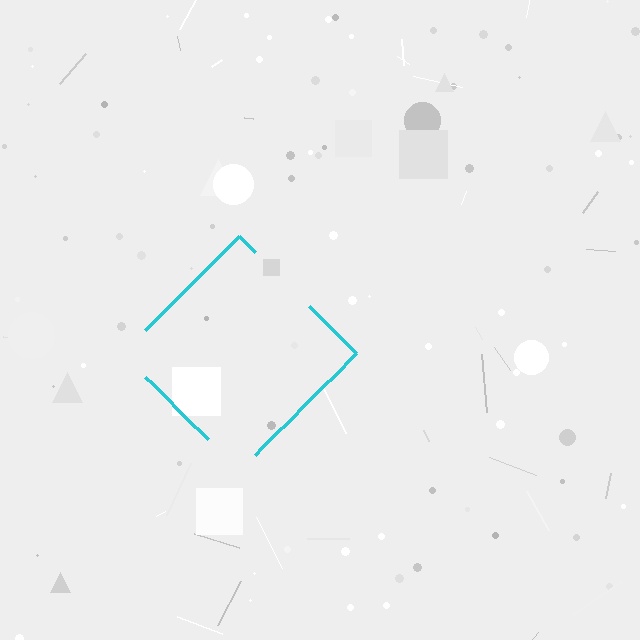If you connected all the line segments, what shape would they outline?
They would outline a diamond.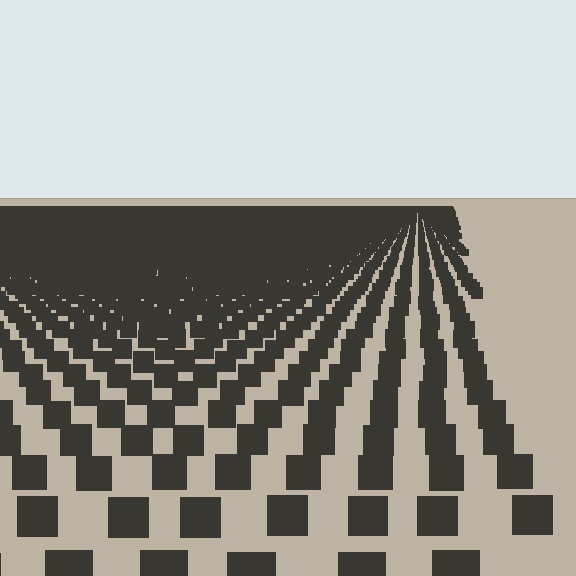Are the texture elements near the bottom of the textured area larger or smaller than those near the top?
Larger. Near the bottom, elements are closer to the viewer and appear at a bigger on-screen size.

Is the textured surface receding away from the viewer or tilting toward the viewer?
The surface is receding away from the viewer. Texture elements get smaller and denser toward the top.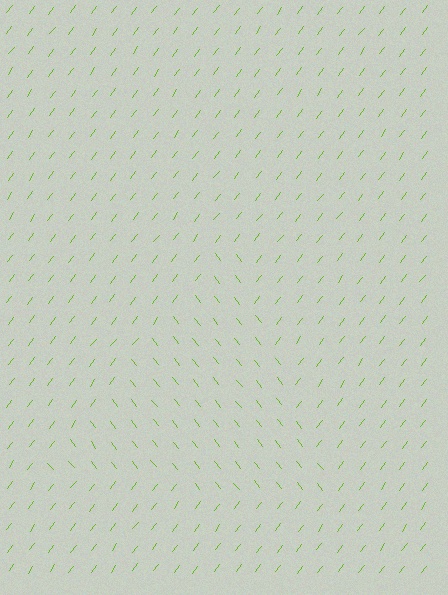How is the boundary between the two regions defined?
The boundary is defined purely by a change in line orientation (approximately 76 degrees difference). All lines are the same color and thickness.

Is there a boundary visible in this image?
Yes, there is a texture boundary formed by a change in line orientation.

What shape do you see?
I see a triangle.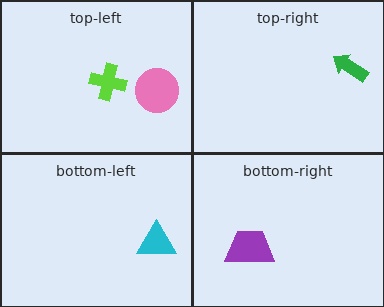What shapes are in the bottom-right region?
The purple trapezoid.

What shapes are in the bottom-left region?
The cyan triangle.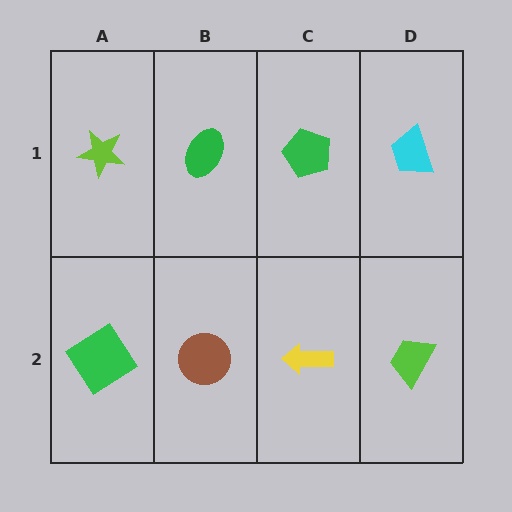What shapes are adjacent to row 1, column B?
A brown circle (row 2, column B), a lime star (row 1, column A), a green pentagon (row 1, column C).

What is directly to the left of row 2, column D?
A yellow arrow.